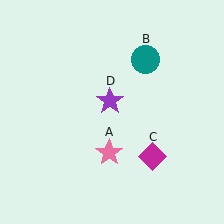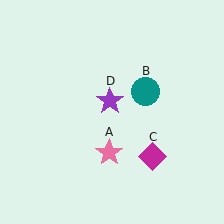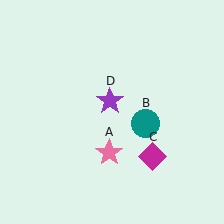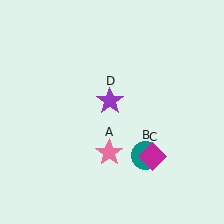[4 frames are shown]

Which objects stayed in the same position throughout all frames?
Pink star (object A) and magenta diamond (object C) and purple star (object D) remained stationary.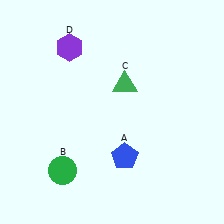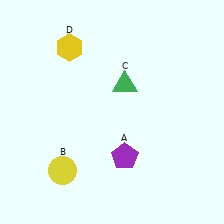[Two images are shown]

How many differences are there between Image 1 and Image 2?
There are 3 differences between the two images.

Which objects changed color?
A changed from blue to purple. B changed from green to yellow. D changed from purple to yellow.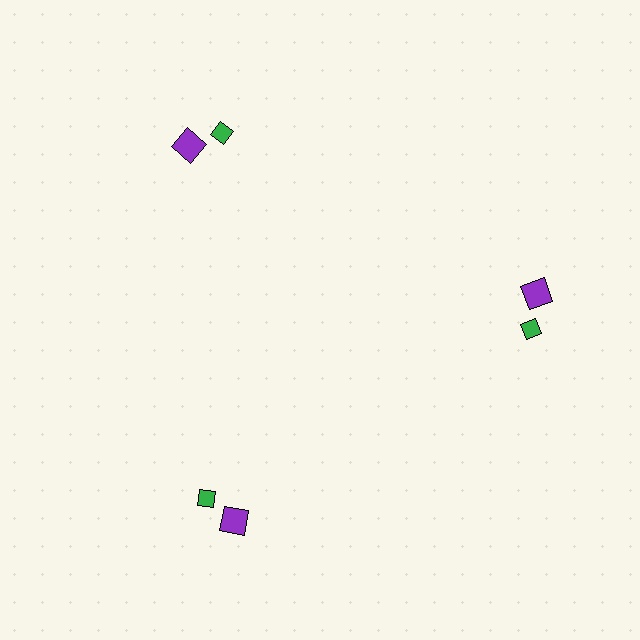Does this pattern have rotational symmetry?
Yes, this pattern has 3-fold rotational symmetry. It looks the same after rotating 120 degrees around the center.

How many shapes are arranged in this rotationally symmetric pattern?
There are 6 shapes, arranged in 3 groups of 2.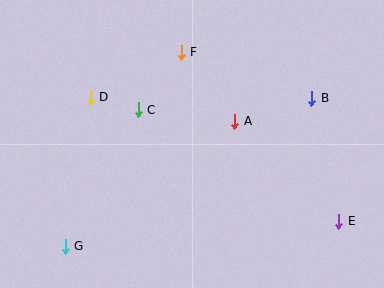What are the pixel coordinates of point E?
Point E is at (339, 221).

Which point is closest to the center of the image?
Point A at (235, 121) is closest to the center.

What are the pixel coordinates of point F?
Point F is at (181, 52).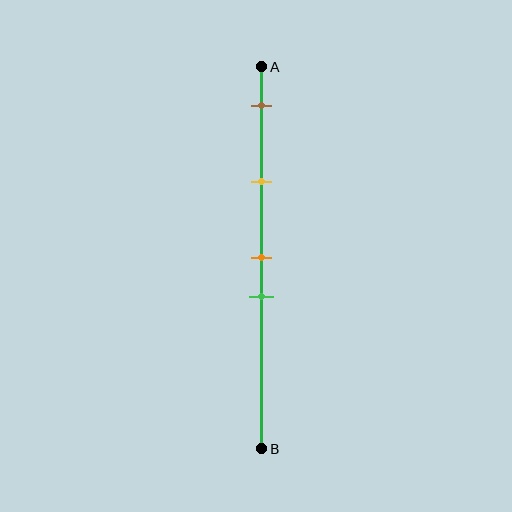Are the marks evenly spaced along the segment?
No, the marks are not evenly spaced.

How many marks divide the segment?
There are 4 marks dividing the segment.